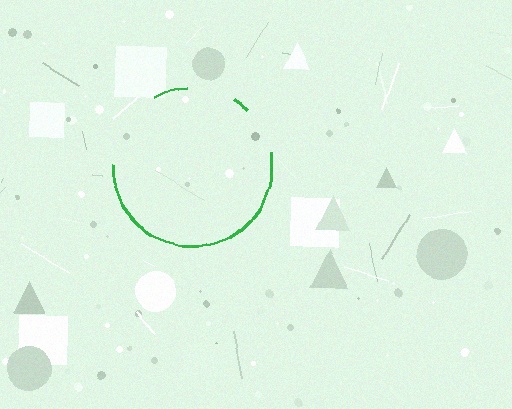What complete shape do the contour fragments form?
The contour fragments form a circle.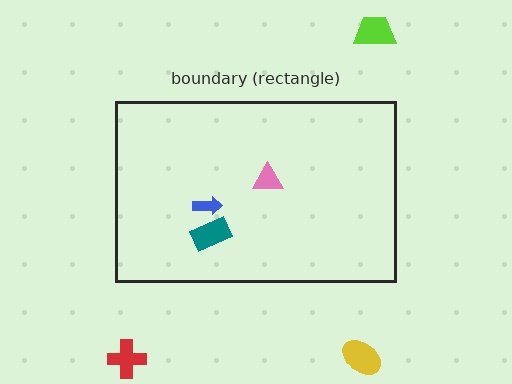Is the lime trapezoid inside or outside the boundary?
Outside.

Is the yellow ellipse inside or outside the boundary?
Outside.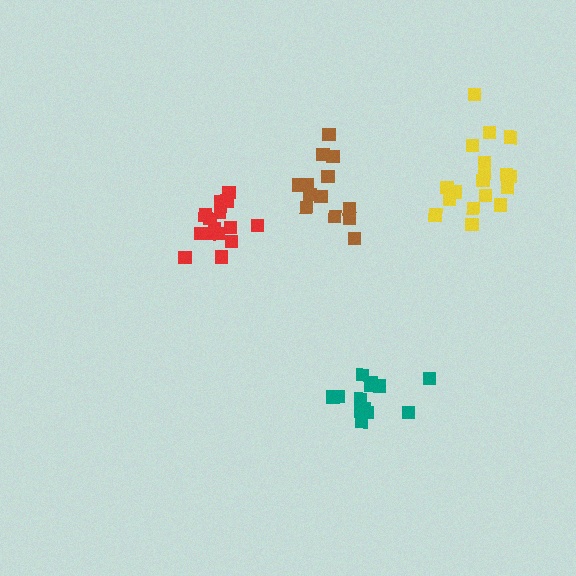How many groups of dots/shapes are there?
There are 4 groups.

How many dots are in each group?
Group 1: 18 dots, Group 2: 15 dots, Group 3: 14 dots, Group 4: 13 dots (60 total).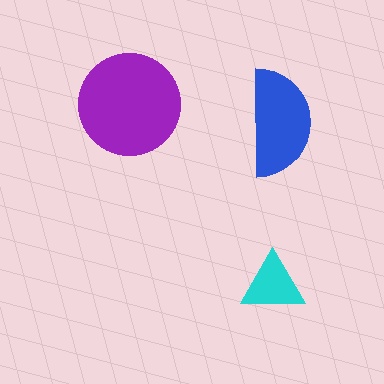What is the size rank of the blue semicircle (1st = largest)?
2nd.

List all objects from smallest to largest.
The cyan triangle, the blue semicircle, the purple circle.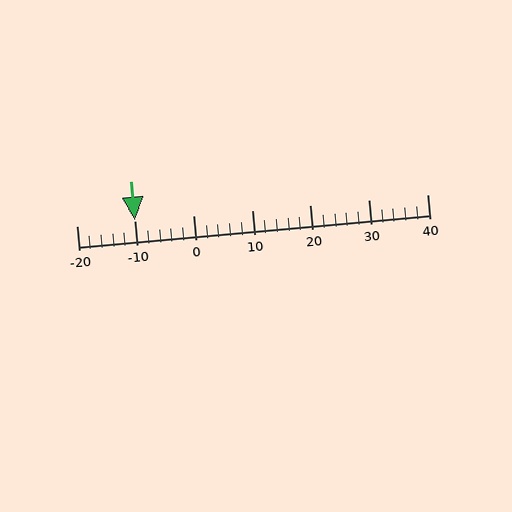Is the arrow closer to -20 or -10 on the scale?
The arrow is closer to -10.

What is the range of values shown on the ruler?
The ruler shows values from -20 to 40.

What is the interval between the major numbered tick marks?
The major tick marks are spaced 10 units apart.